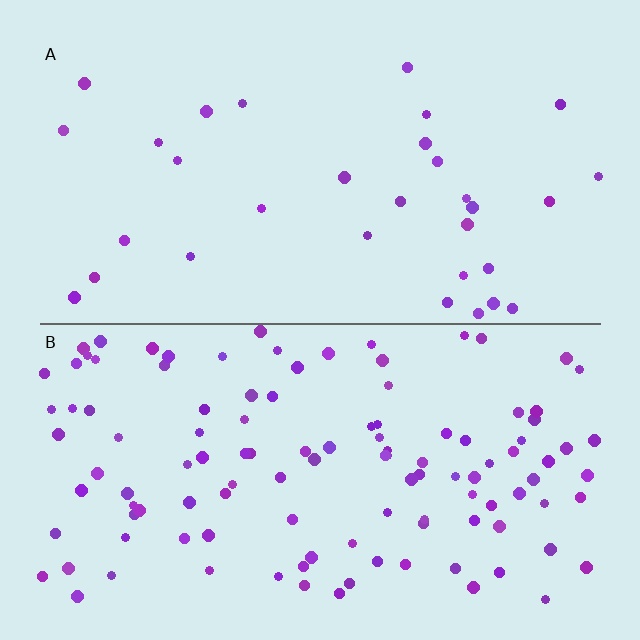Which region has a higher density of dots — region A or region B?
B (the bottom).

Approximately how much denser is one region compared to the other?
Approximately 3.7× — region B over region A.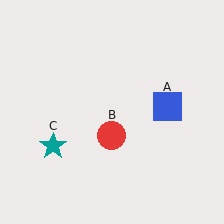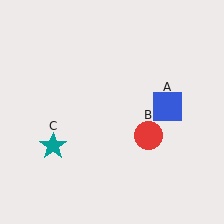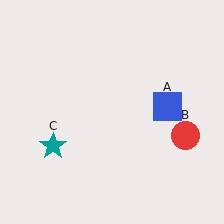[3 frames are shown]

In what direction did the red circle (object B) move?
The red circle (object B) moved right.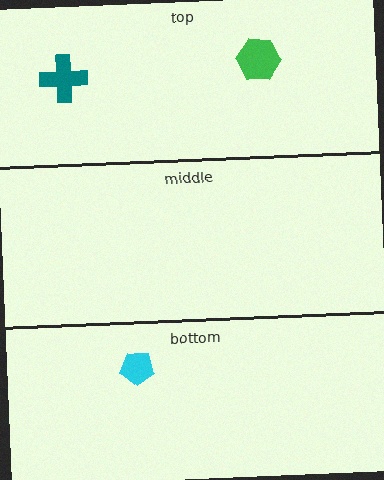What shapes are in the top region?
The teal cross, the green hexagon.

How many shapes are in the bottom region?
1.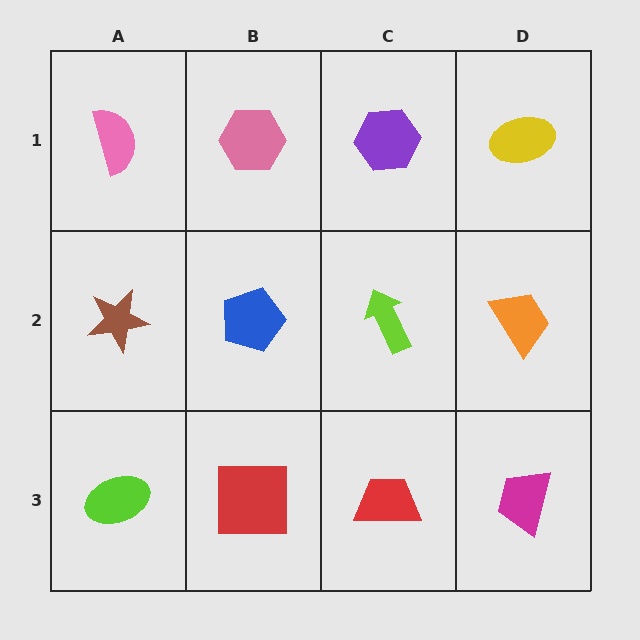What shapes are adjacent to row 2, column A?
A pink semicircle (row 1, column A), a lime ellipse (row 3, column A), a blue pentagon (row 2, column B).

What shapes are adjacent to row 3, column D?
An orange trapezoid (row 2, column D), a red trapezoid (row 3, column C).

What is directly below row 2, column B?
A red square.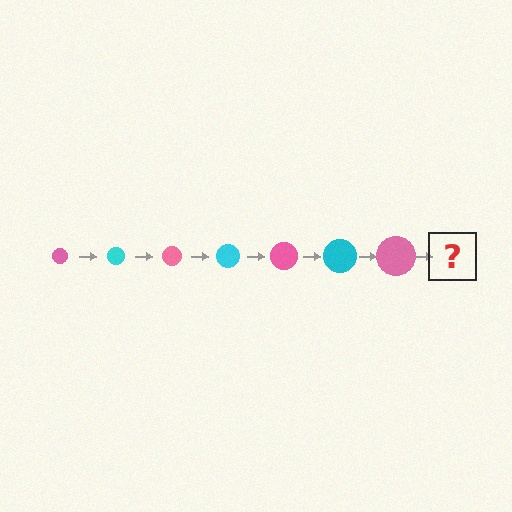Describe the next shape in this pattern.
It should be a cyan circle, larger than the previous one.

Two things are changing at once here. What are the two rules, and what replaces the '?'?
The two rules are that the circle grows larger each step and the color cycles through pink and cyan. The '?' should be a cyan circle, larger than the previous one.